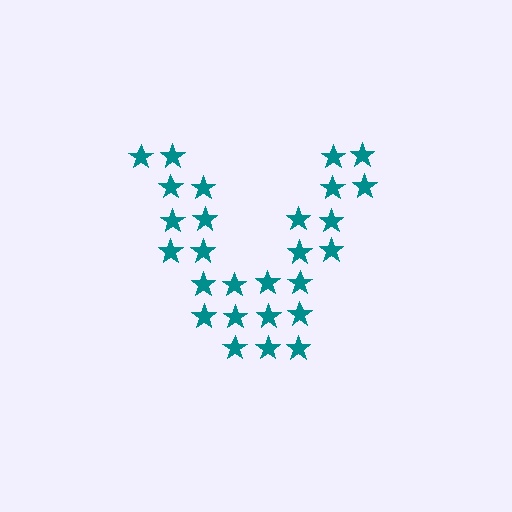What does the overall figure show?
The overall figure shows the letter V.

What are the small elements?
The small elements are stars.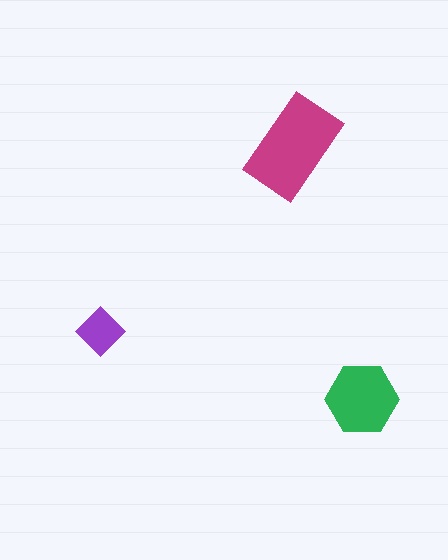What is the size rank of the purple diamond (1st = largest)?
3rd.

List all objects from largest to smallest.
The magenta rectangle, the green hexagon, the purple diamond.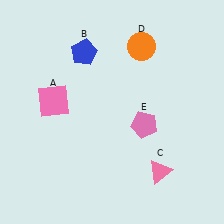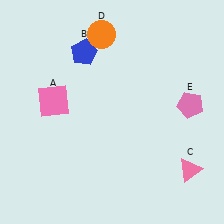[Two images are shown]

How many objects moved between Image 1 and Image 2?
3 objects moved between the two images.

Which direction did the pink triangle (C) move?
The pink triangle (C) moved right.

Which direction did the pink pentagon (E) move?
The pink pentagon (E) moved right.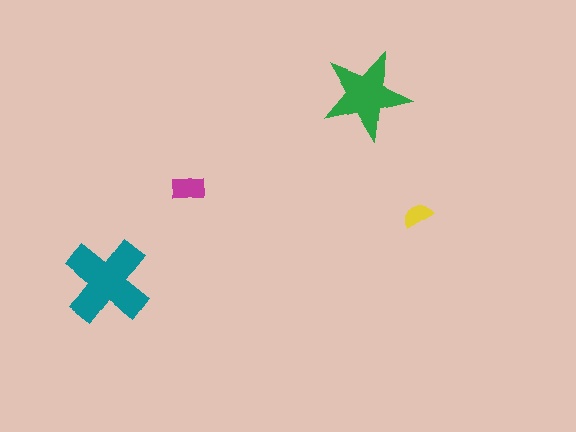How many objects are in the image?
There are 4 objects in the image.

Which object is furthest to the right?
The yellow semicircle is rightmost.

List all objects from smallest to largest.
The yellow semicircle, the magenta rectangle, the green star, the teal cross.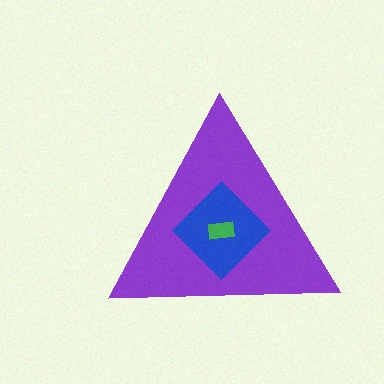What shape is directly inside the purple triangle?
The blue diamond.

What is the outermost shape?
The purple triangle.